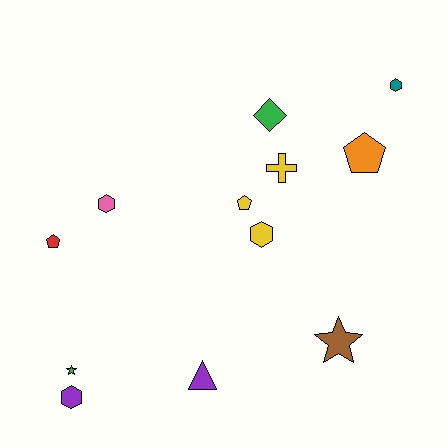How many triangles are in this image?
There is 1 triangle.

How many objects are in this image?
There are 12 objects.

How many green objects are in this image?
There are 2 green objects.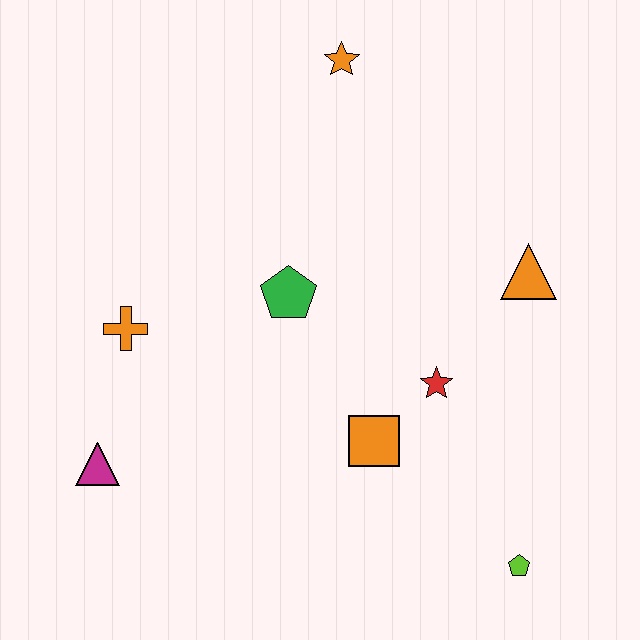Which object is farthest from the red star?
The magenta triangle is farthest from the red star.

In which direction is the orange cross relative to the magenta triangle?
The orange cross is above the magenta triangle.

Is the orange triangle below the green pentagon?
No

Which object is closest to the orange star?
The green pentagon is closest to the orange star.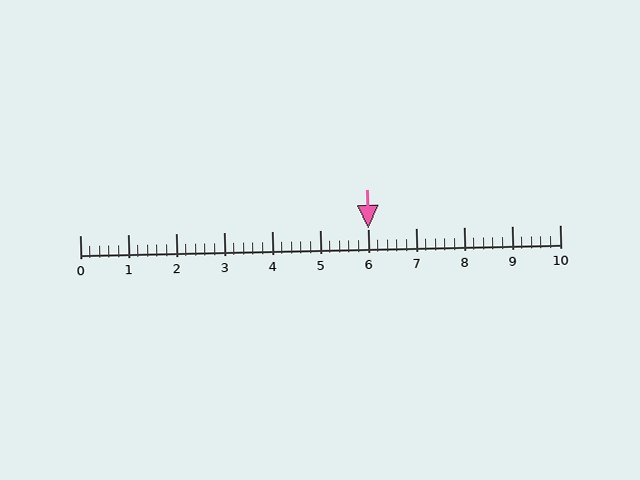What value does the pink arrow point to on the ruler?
The pink arrow points to approximately 6.0.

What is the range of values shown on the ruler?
The ruler shows values from 0 to 10.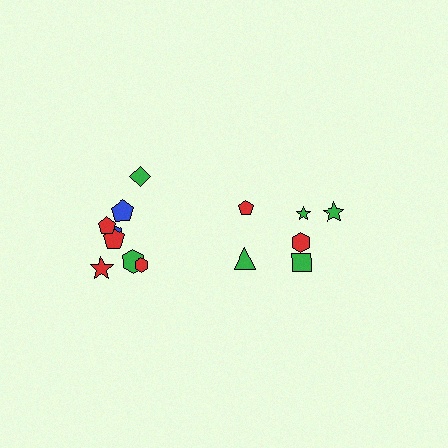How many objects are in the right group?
There are 6 objects.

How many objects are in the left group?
There are 8 objects.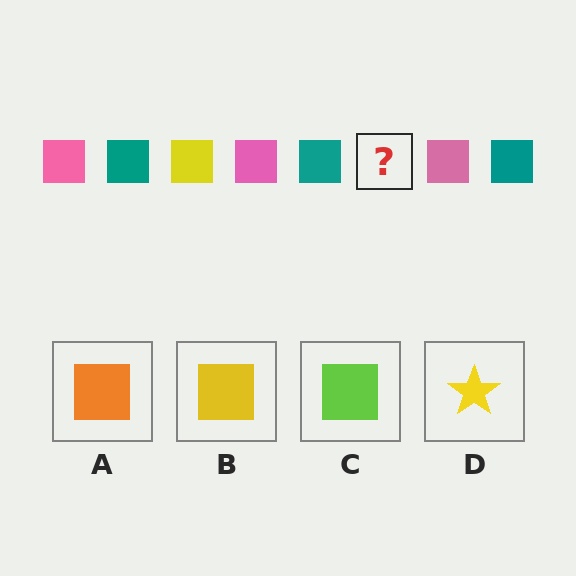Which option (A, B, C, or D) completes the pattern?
B.